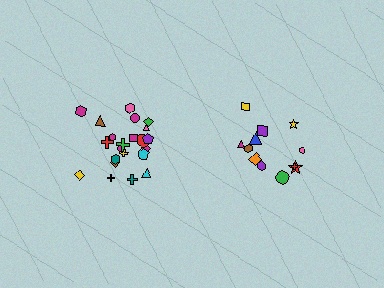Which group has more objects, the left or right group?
The left group.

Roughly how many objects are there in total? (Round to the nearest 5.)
Roughly 35 objects in total.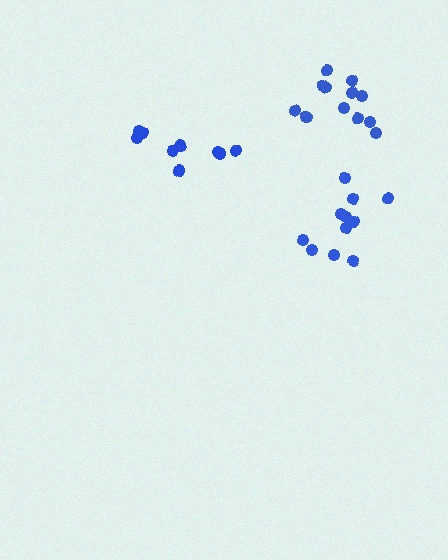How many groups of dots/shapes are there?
There are 3 groups.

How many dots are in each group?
Group 1: 9 dots, Group 2: 11 dots, Group 3: 12 dots (32 total).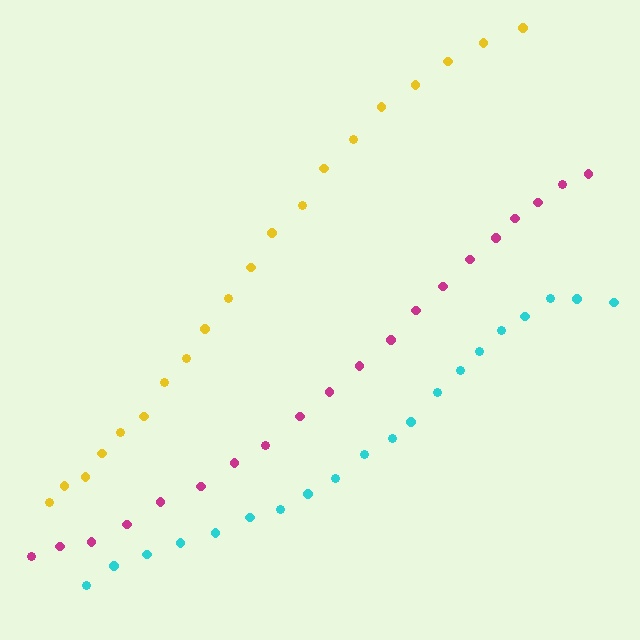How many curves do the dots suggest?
There are 3 distinct paths.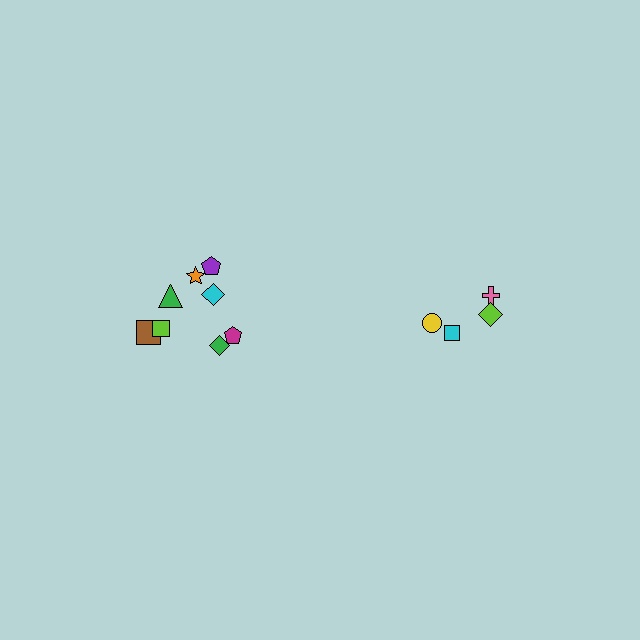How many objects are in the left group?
There are 8 objects.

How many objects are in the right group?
There are 4 objects.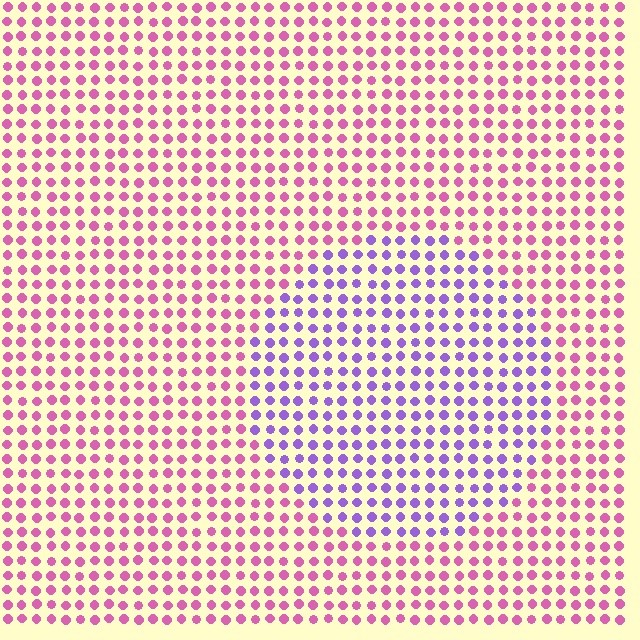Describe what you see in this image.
The image is filled with small pink elements in a uniform arrangement. A circle-shaped region is visible where the elements are tinted to a slightly different hue, forming a subtle color boundary.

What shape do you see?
I see a circle.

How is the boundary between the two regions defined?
The boundary is defined purely by a slight shift in hue (about 51 degrees). Spacing, size, and orientation are identical on both sides.